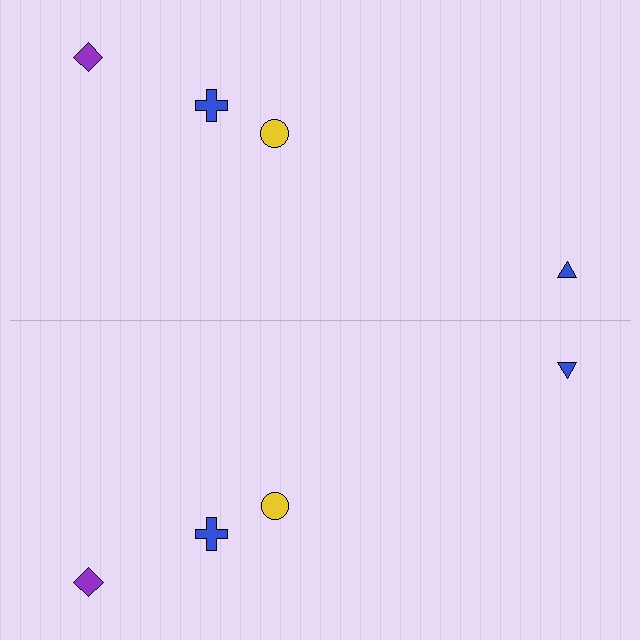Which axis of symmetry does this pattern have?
The pattern has a horizontal axis of symmetry running through the center of the image.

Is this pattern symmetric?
Yes, this pattern has bilateral (reflection) symmetry.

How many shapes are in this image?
There are 8 shapes in this image.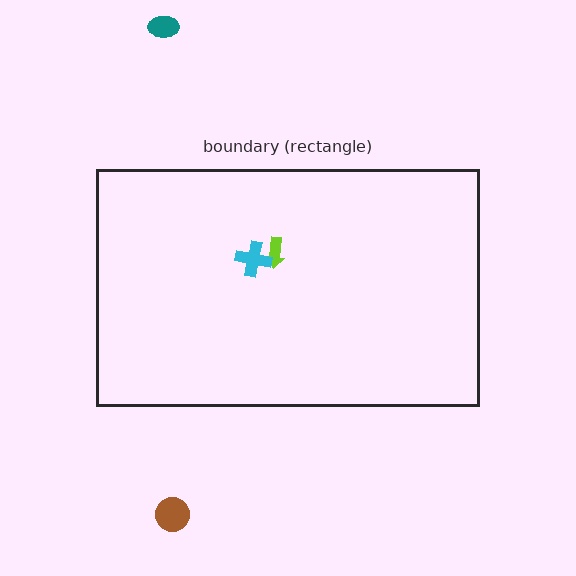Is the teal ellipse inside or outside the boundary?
Outside.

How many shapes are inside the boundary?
2 inside, 2 outside.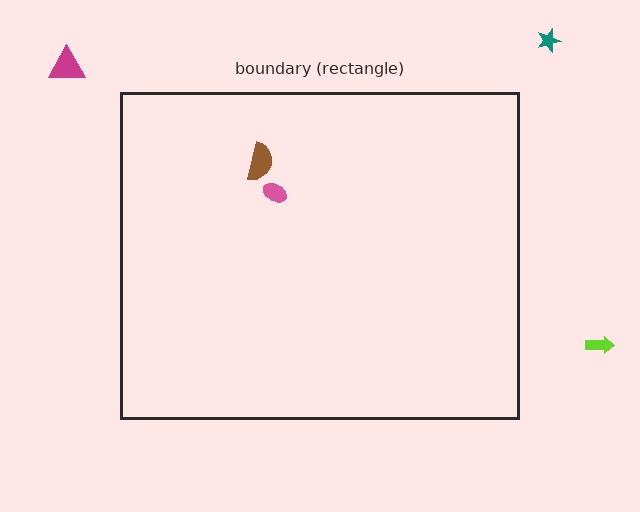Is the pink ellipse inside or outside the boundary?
Inside.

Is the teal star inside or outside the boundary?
Outside.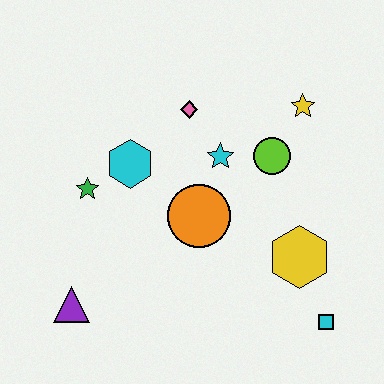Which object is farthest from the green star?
The cyan square is farthest from the green star.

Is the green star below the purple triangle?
No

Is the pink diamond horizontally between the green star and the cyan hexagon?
No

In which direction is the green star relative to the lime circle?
The green star is to the left of the lime circle.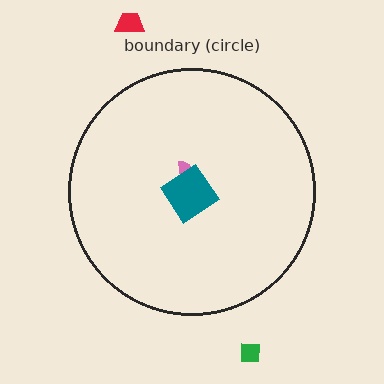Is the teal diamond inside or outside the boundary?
Inside.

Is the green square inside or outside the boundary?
Outside.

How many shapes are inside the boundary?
2 inside, 2 outside.